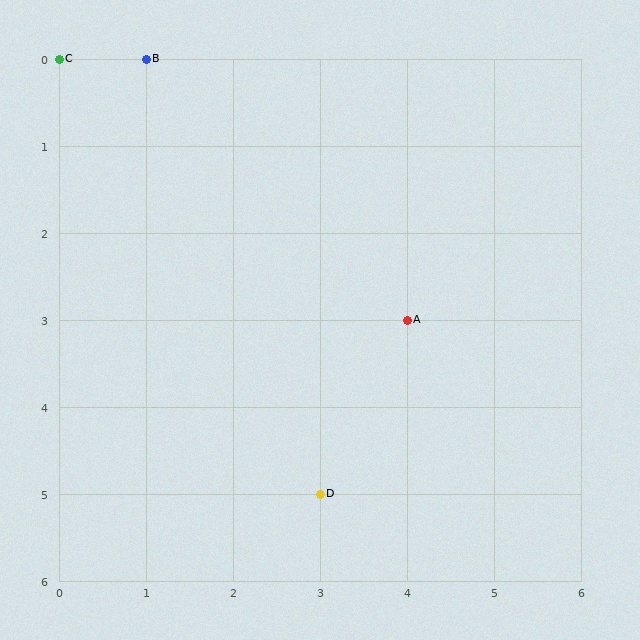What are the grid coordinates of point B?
Point B is at grid coordinates (1, 0).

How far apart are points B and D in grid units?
Points B and D are 2 columns and 5 rows apart (about 5.4 grid units diagonally).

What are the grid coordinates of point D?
Point D is at grid coordinates (3, 5).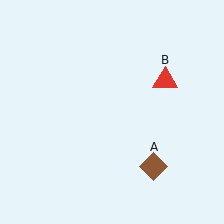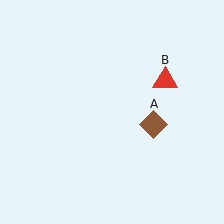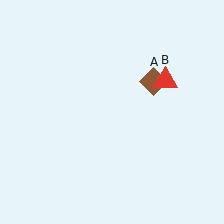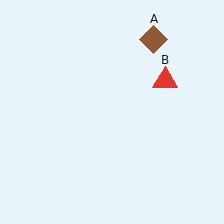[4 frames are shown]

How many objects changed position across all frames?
1 object changed position: brown diamond (object A).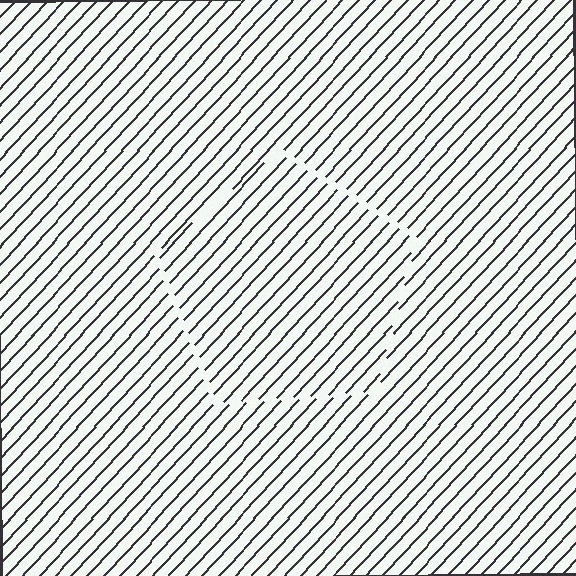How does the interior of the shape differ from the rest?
The interior of the shape contains the same grating, shifted by half a period — the contour is defined by the phase discontinuity where line-ends from the inner and outer gratings abut.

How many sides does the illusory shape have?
5 sides — the line-ends trace a pentagon.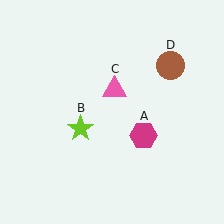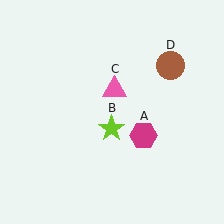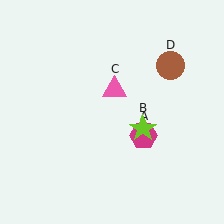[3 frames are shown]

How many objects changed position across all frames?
1 object changed position: lime star (object B).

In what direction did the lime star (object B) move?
The lime star (object B) moved right.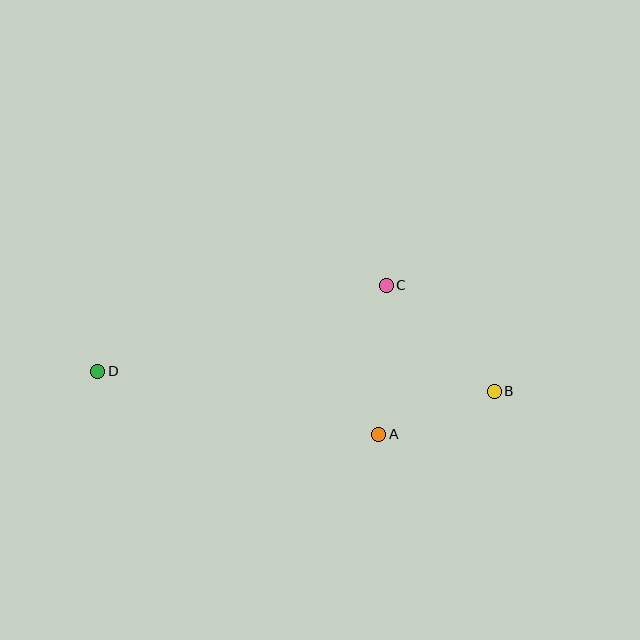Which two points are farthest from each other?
Points B and D are farthest from each other.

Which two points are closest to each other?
Points A and B are closest to each other.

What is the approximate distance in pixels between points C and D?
The distance between C and D is approximately 301 pixels.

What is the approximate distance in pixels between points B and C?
The distance between B and C is approximately 151 pixels.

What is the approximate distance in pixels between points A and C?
The distance between A and C is approximately 149 pixels.